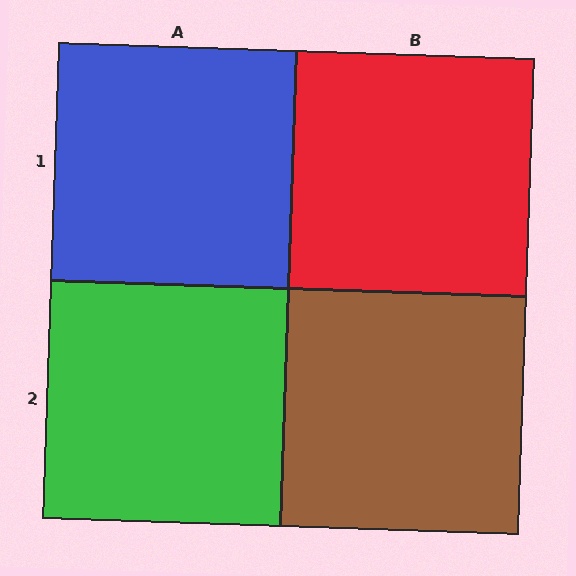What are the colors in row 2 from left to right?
Green, brown.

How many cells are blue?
1 cell is blue.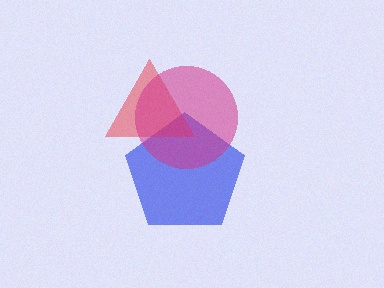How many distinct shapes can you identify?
There are 3 distinct shapes: a blue pentagon, a red triangle, a magenta circle.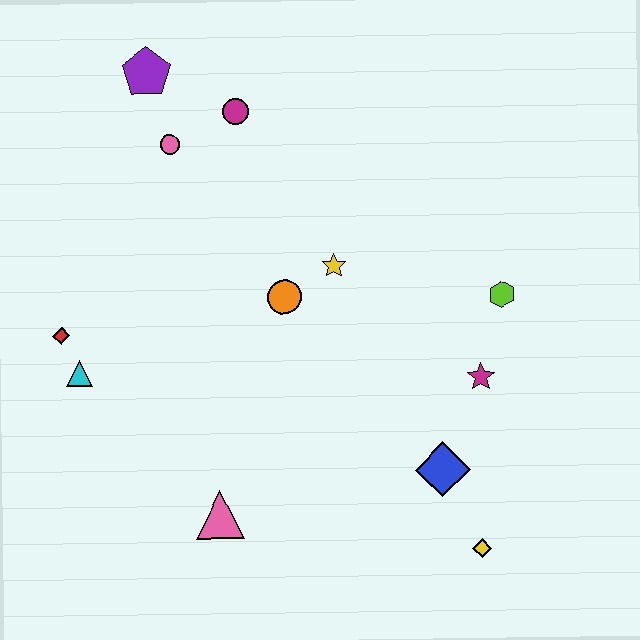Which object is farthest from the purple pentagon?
The yellow diamond is farthest from the purple pentagon.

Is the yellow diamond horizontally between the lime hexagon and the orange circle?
Yes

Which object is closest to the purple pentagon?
The pink circle is closest to the purple pentagon.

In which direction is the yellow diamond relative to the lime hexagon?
The yellow diamond is below the lime hexagon.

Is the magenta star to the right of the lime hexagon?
No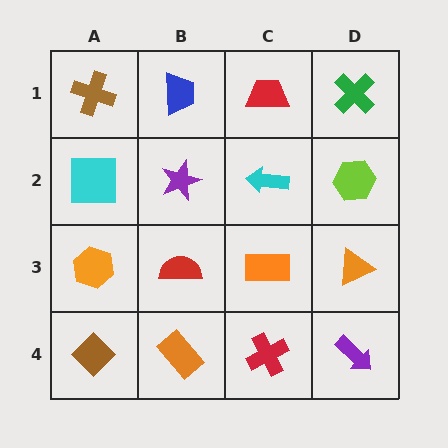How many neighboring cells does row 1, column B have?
3.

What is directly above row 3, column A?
A cyan square.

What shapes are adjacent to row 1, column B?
A purple star (row 2, column B), a brown cross (row 1, column A), a red trapezoid (row 1, column C).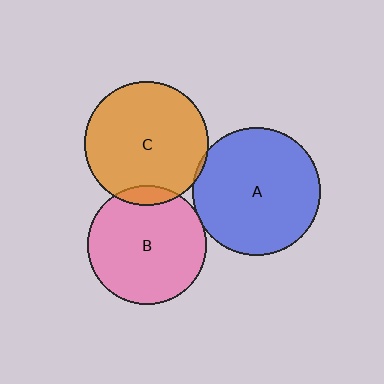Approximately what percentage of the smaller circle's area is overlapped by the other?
Approximately 10%.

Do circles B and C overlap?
Yes.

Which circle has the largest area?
Circle A (blue).